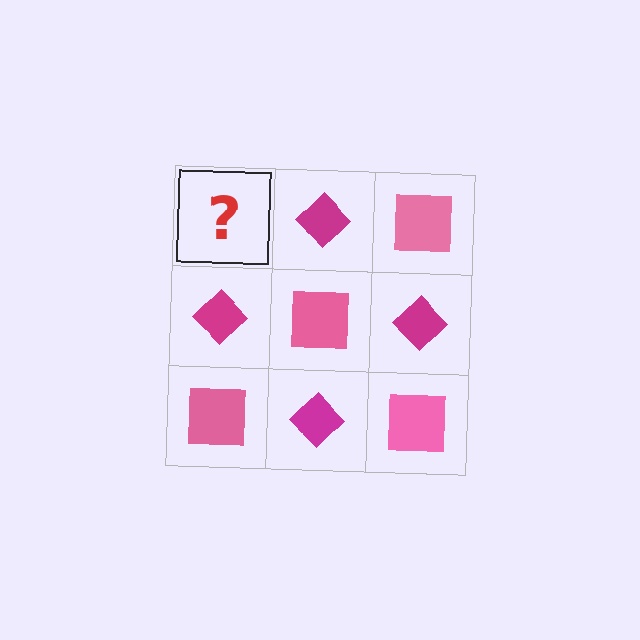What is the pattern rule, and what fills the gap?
The rule is that it alternates pink square and magenta diamond in a checkerboard pattern. The gap should be filled with a pink square.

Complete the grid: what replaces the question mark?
The question mark should be replaced with a pink square.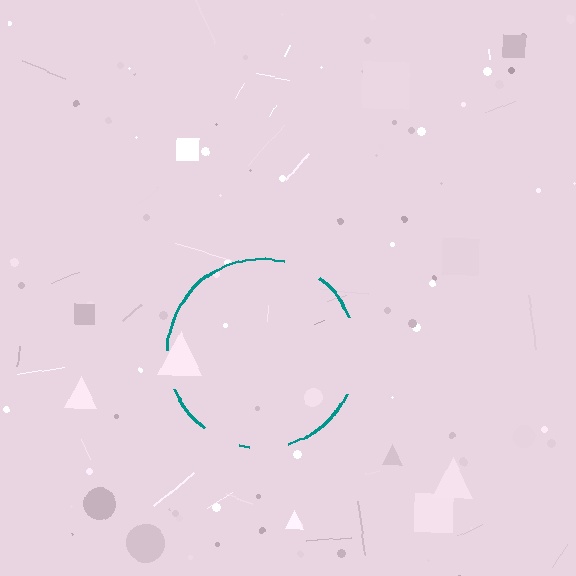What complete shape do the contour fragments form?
The contour fragments form a circle.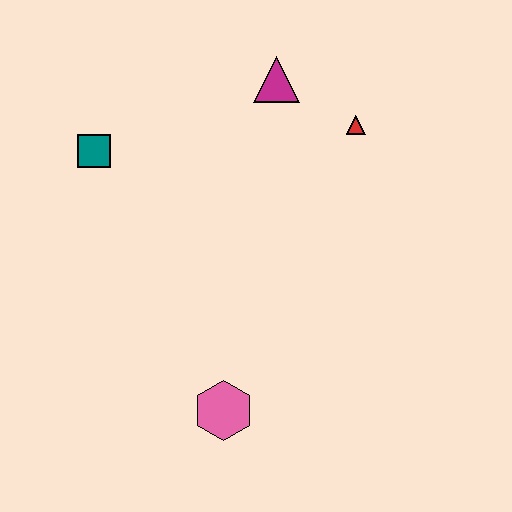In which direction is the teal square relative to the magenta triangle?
The teal square is to the left of the magenta triangle.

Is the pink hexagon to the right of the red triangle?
No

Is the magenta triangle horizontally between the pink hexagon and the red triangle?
Yes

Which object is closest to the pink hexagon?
The teal square is closest to the pink hexagon.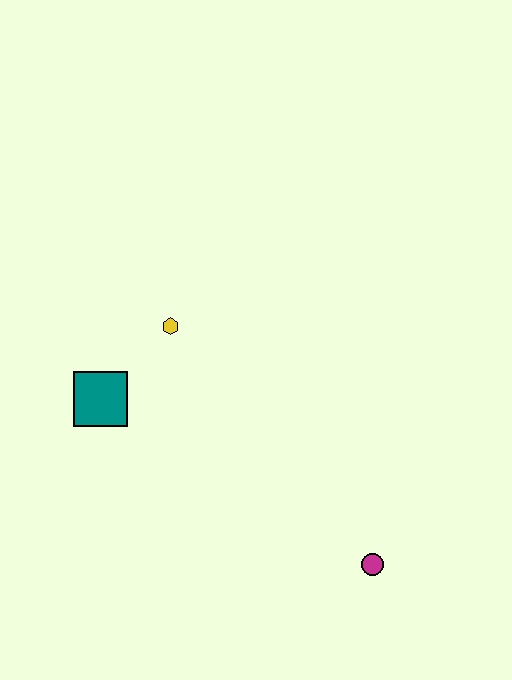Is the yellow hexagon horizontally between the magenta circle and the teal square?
Yes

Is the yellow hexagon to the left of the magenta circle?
Yes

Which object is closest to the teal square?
The yellow hexagon is closest to the teal square.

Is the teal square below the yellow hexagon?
Yes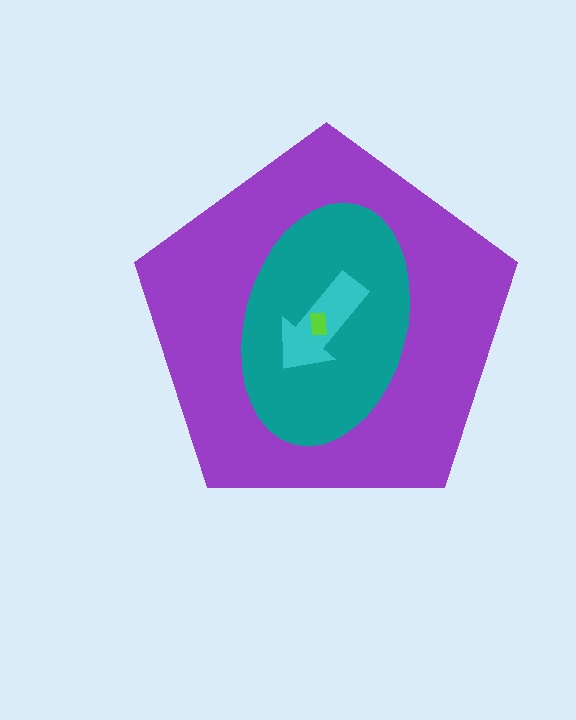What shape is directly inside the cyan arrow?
The lime rectangle.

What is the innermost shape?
The lime rectangle.